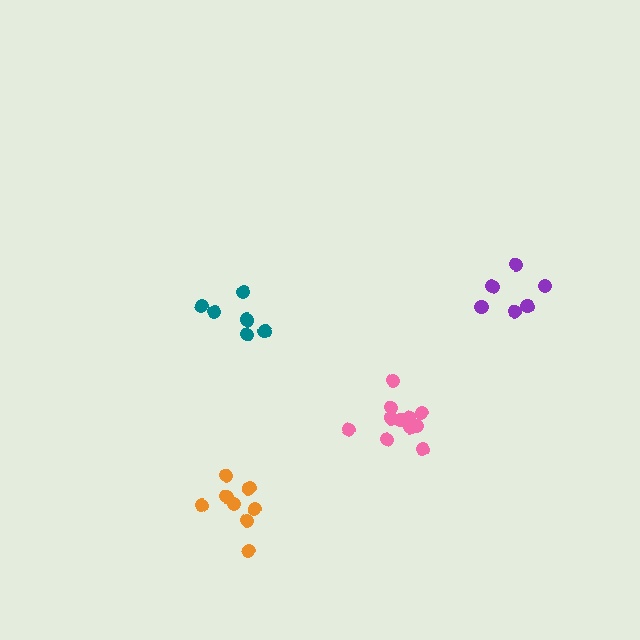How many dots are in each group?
Group 1: 6 dots, Group 2: 11 dots, Group 3: 6 dots, Group 4: 9 dots (32 total).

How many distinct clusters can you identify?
There are 4 distinct clusters.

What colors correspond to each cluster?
The clusters are colored: purple, pink, teal, orange.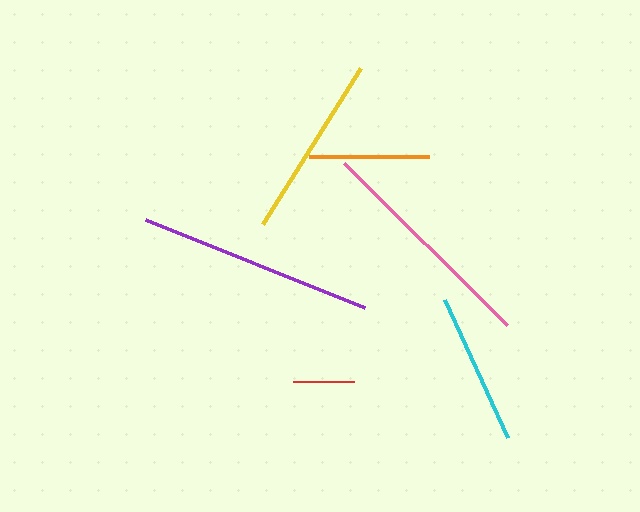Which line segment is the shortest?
The red line is the shortest at approximately 61 pixels.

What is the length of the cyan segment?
The cyan segment is approximately 152 pixels long.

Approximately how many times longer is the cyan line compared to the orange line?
The cyan line is approximately 1.3 times the length of the orange line.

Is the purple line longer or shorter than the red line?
The purple line is longer than the red line.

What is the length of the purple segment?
The purple segment is approximately 236 pixels long.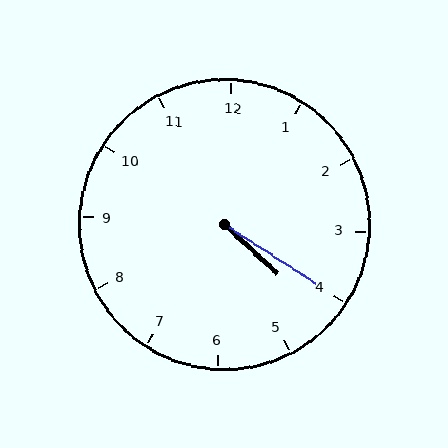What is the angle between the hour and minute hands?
Approximately 10 degrees.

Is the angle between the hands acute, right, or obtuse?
It is acute.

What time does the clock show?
4:20.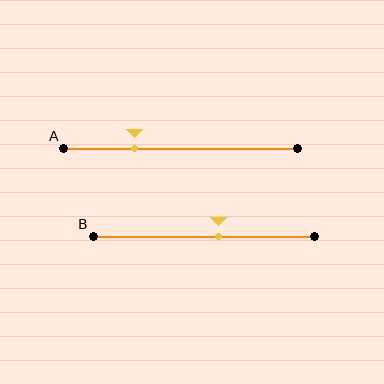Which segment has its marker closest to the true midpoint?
Segment B has its marker closest to the true midpoint.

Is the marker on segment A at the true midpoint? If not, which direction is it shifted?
No, the marker on segment A is shifted to the left by about 20% of the segment length.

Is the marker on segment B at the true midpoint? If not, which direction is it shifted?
No, the marker on segment B is shifted to the right by about 7% of the segment length.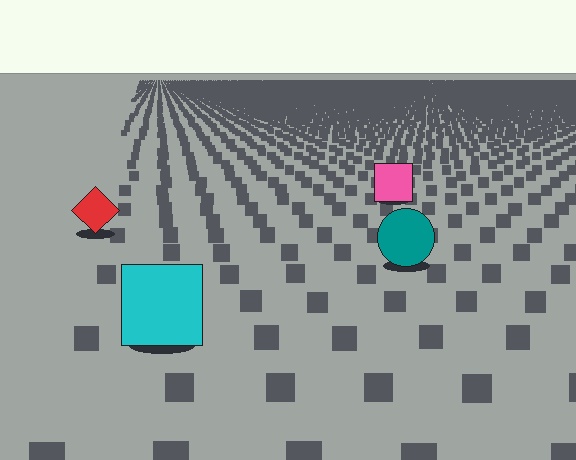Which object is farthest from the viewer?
The pink square is farthest from the viewer. It appears smaller and the ground texture around it is denser.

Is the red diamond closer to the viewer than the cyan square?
No. The cyan square is closer — you can tell from the texture gradient: the ground texture is coarser near it.